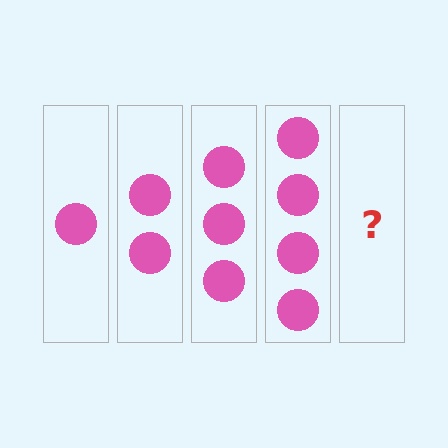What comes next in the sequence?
The next element should be 5 circles.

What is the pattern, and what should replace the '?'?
The pattern is that each step adds one more circle. The '?' should be 5 circles.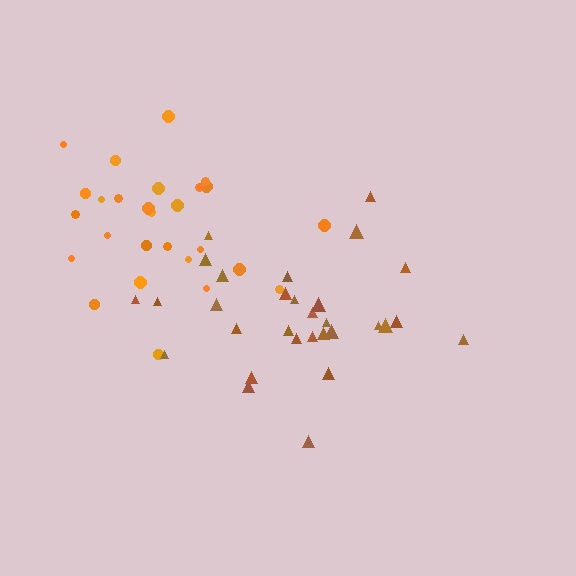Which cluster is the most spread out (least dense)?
Brown.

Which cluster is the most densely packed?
Orange.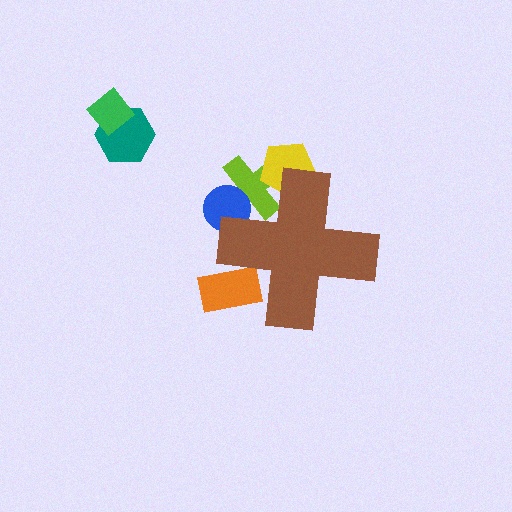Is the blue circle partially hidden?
Yes, the blue circle is partially hidden behind the brown cross.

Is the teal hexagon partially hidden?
No, the teal hexagon is fully visible.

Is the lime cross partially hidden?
Yes, the lime cross is partially hidden behind the brown cross.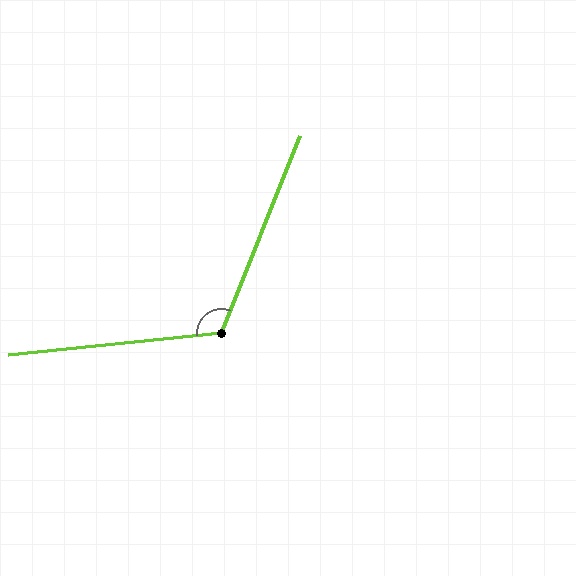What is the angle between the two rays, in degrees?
Approximately 117 degrees.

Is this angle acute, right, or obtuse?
It is obtuse.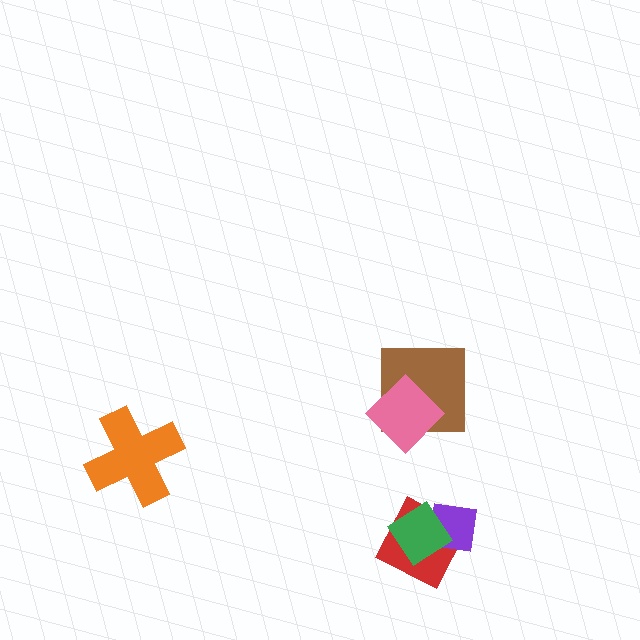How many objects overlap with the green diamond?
2 objects overlap with the green diamond.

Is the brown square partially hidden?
Yes, it is partially covered by another shape.